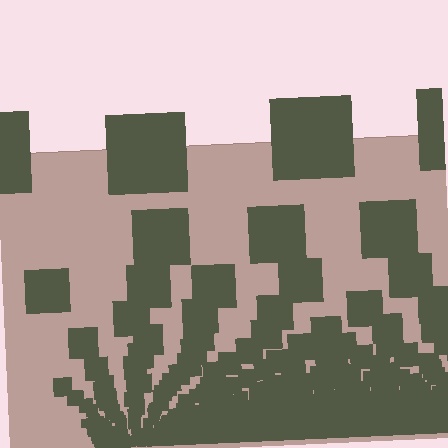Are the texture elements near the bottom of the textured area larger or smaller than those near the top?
Smaller. The gradient is inverted — elements near the bottom are smaller and denser.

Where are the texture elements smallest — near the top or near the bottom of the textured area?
Near the bottom.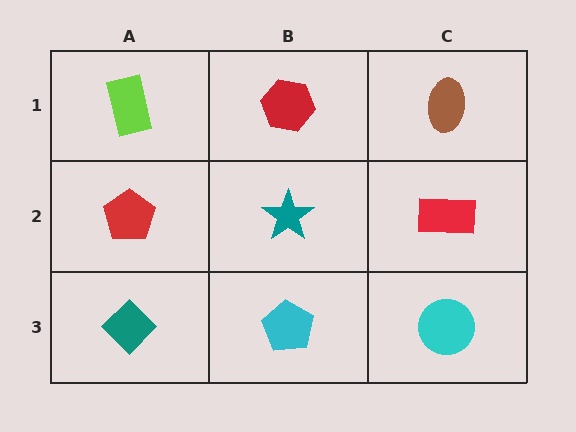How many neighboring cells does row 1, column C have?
2.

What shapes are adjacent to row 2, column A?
A lime rectangle (row 1, column A), a teal diamond (row 3, column A), a teal star (row 2, column B).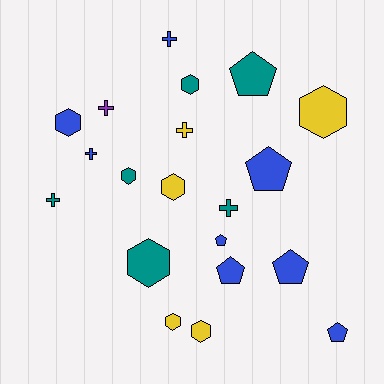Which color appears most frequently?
Blue, with 8 objects.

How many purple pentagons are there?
There are no purple pentagons.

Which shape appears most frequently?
Hexagon, with 8 objects.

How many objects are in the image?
There are 20 objects.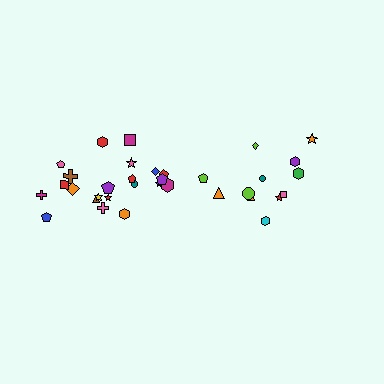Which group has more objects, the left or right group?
The left group.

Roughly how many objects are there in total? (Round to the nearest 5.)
Roughly 35 objects in total.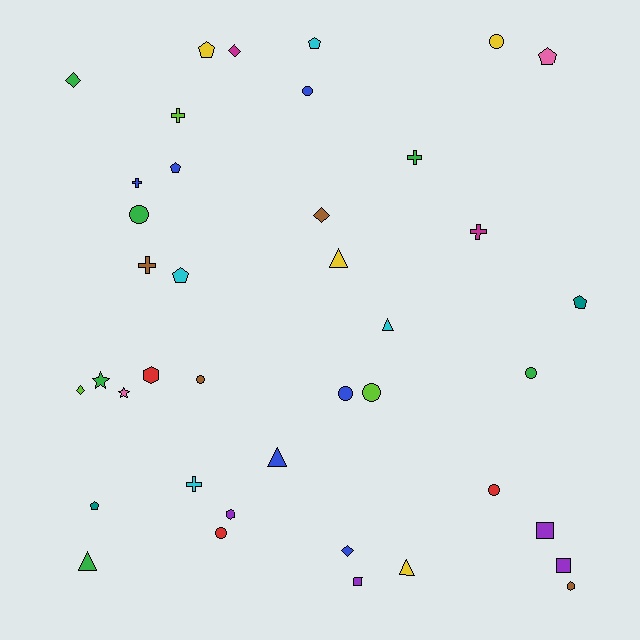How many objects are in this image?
There are 40 objects.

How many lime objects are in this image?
There are 3 lime objects.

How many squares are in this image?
There are 3 squares.